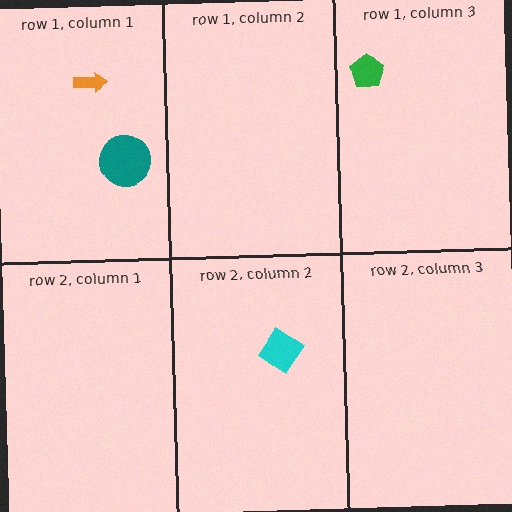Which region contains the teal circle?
The row 1, column 1 region.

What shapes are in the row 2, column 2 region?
The cyan diamond.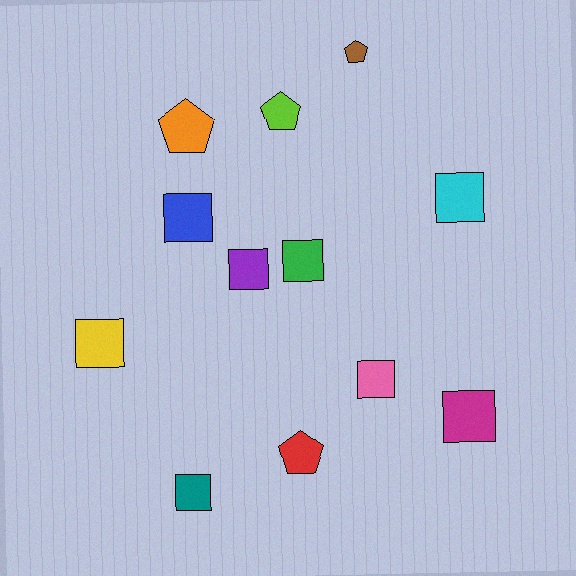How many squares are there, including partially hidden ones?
There are 8 squares.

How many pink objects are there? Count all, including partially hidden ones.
There is 1 pink object.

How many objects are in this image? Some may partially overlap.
There are 12 objects.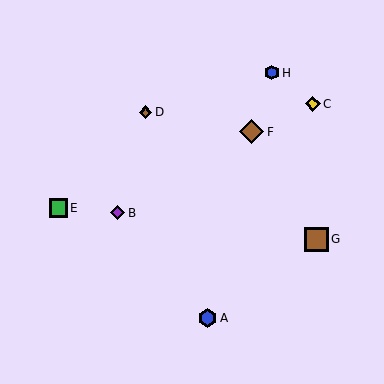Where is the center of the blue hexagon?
The center of the blue hexagon is at (272, 73).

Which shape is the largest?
The brown diamond (labeled F) is the largest.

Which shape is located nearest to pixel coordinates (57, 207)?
The green square (labeled E) at (58, 208) is nearest to that location.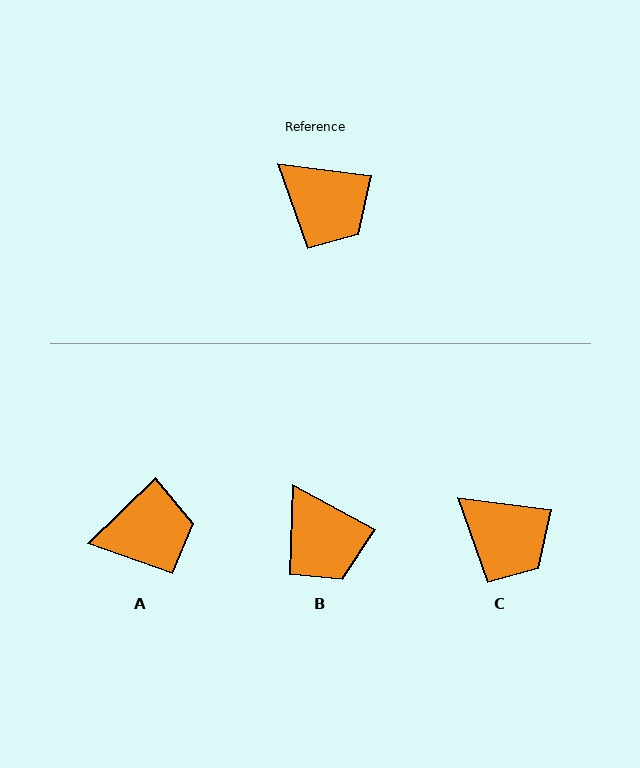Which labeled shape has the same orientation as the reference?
C.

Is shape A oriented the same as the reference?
No, it is off by about 51 degrees.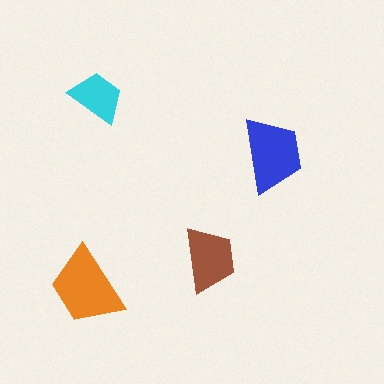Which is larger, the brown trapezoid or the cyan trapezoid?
The brown one.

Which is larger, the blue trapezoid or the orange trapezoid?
The orange one.